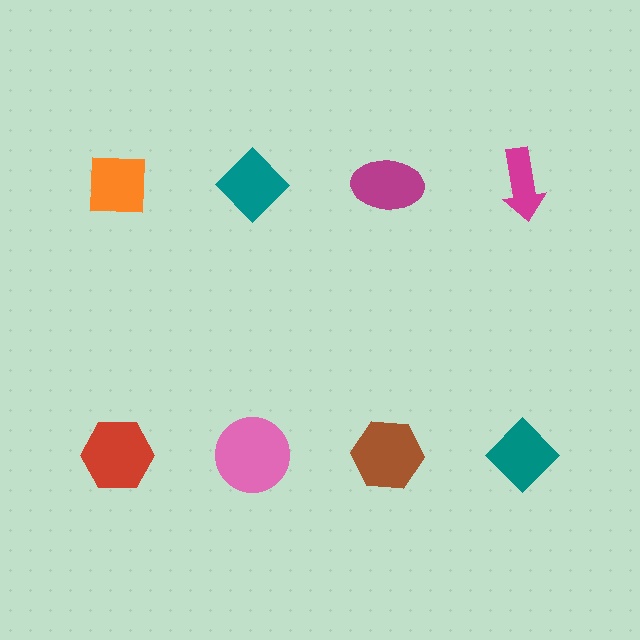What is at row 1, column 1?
An orange square.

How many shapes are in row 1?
4 shapes.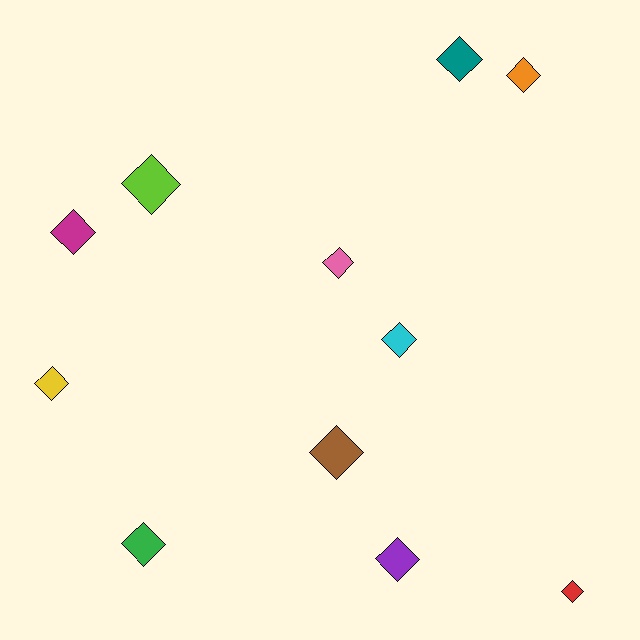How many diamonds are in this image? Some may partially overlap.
There are 11 diamonds.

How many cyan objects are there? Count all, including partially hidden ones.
There is 1 cyan object.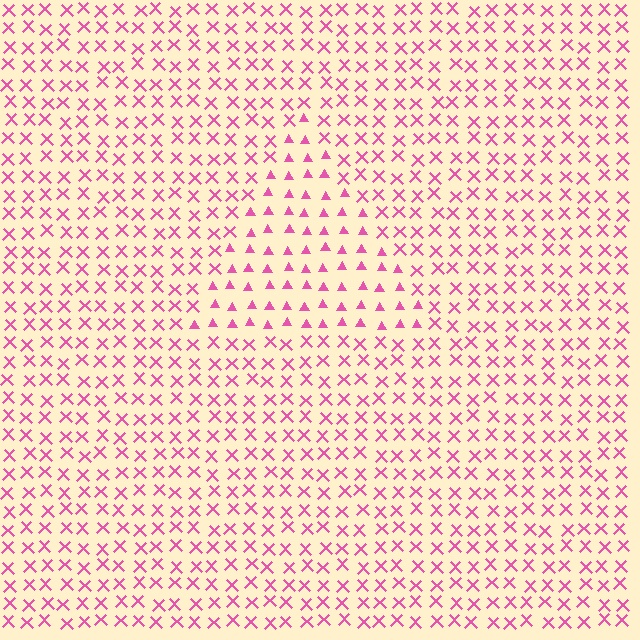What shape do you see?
I see a triangle.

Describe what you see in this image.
The image is filled with small pink elements arranged in a uniform grid. A triangle-shaped region contains triangles, while the surrounding area contains X marks. The boundary is defined purely by the change in element shape.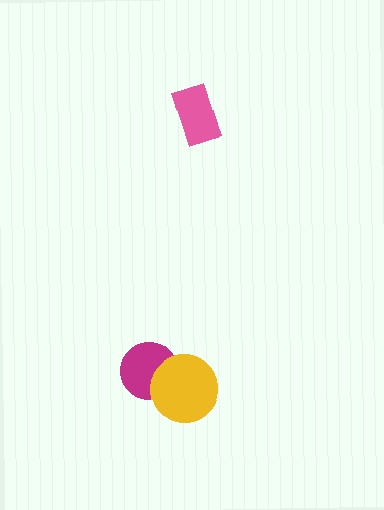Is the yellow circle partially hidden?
No, no other shape covers it.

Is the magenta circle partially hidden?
Yes, it is partially covered by another shape.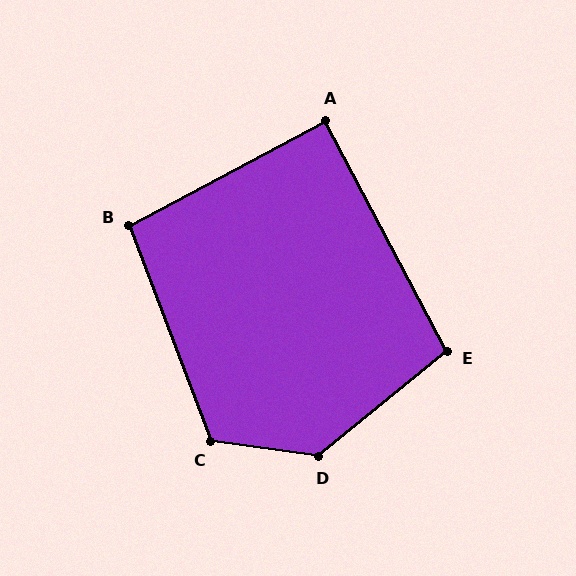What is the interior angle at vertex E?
Approximately 101 degrees (obtuse).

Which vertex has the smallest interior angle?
A, at approximately 90 degrees.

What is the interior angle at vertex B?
Approximately 97 degrees (obtuse).